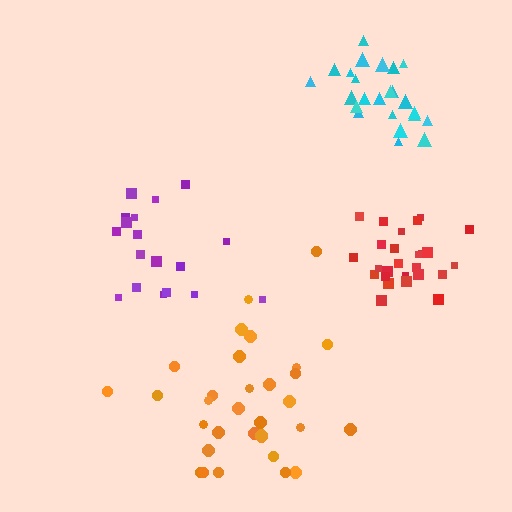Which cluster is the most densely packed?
Red.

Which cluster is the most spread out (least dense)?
Orange.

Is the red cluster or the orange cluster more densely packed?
Red.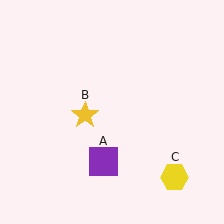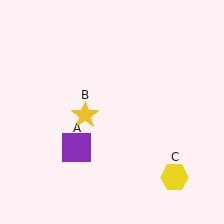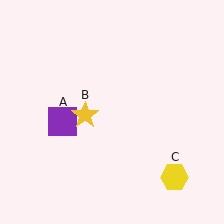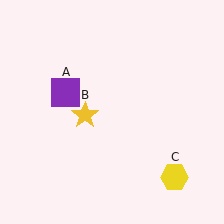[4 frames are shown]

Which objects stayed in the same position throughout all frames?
Yellow star (object B) and yellow hexagon (object C) remained stationary.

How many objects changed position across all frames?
1 object changed position: purple square (object A).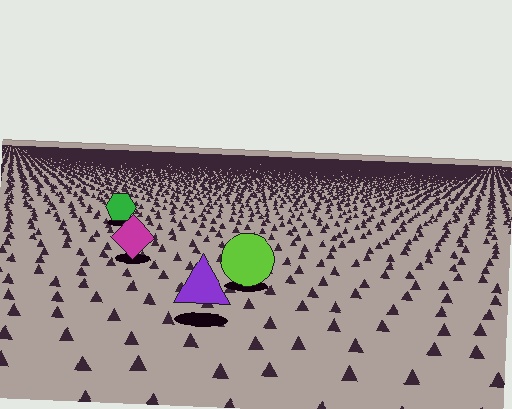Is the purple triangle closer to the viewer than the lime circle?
Yes. The purple triangle is closer — you can tell from the texture gradient: the ground texture is coarser near it.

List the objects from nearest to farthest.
From nearest to farthest: the purple triangle, the lime circle, the magenta diamond, the green hexagon.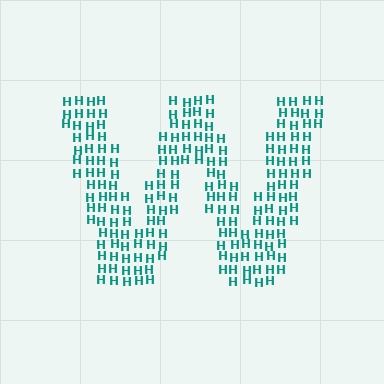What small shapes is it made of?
It is made of small letter H's.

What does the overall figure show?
The overall figure shows the letter W.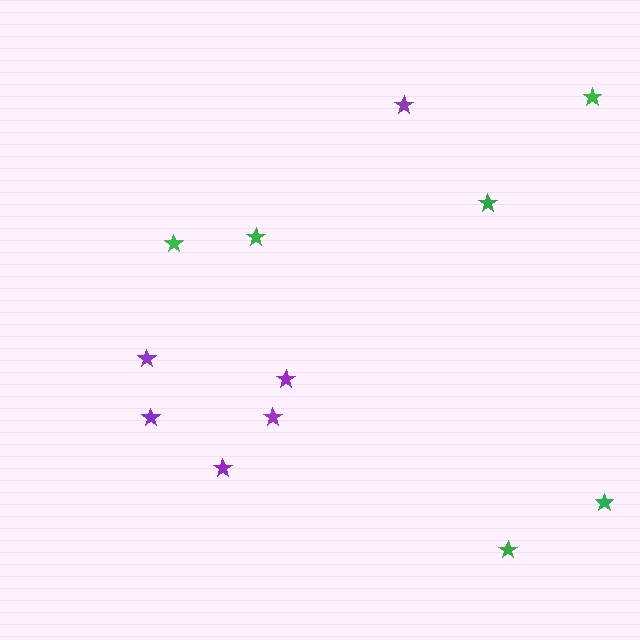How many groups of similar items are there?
There are 2 groups: one group of purple stars (6) and one group of green stars (6).